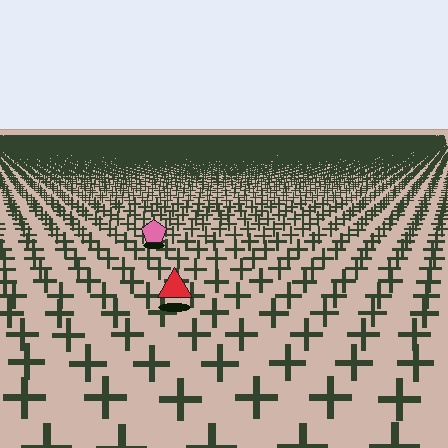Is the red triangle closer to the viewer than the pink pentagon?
Yes. The red triangle is closer — you can tell from the texture gradient: the ground texture is coarser near it.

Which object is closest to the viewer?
The red triangle is closest. The texture marks near it are larger and more spread out.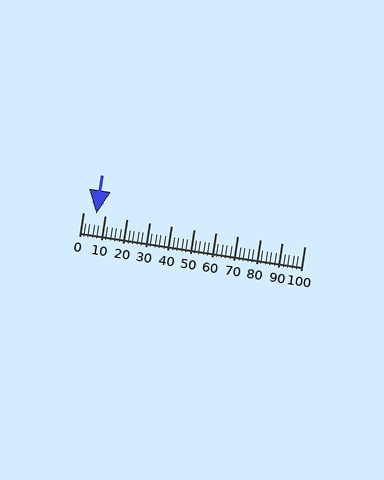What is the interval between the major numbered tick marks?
The major tick marks are spaced 10 units apart.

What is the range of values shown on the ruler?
The ruler shows values from 0 to 100.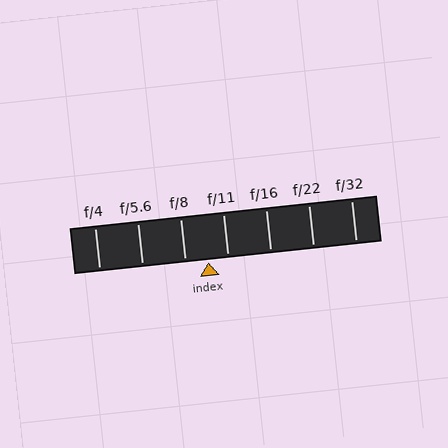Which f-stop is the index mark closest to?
The index mark is closest to f/11.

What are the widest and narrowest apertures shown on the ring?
The widest aperture shown is f/4 and the narrowest is f/32.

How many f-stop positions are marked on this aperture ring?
There are 7 f-stop positions marked.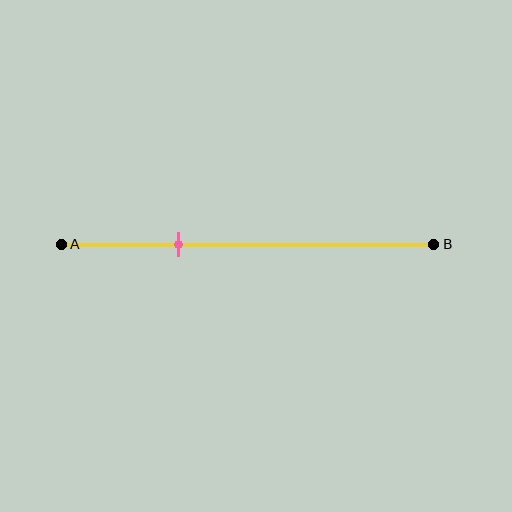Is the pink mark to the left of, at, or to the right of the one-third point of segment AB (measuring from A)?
The pink mark is approximately at the one-third point of segment AB.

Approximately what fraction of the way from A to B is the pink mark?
The pink mark is approximately 30% of the way from A to B.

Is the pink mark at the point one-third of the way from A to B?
Yes, the mark is approximately at the one-third point.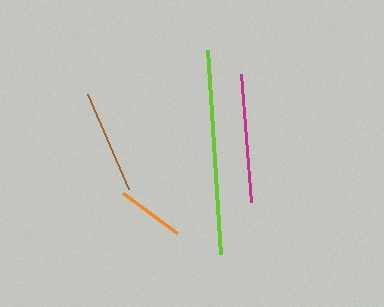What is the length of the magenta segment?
The magenta segment is approximately 128 pixels long.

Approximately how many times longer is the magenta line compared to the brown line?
The magenta line is approximately 1.2 times the length of the brown line.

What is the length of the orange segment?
The orange segment is approximately 67 pixels long.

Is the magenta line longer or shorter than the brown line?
The magenta line is longer than the brown line.